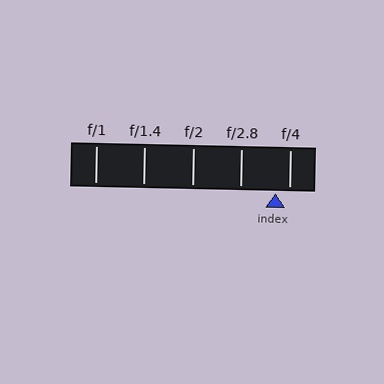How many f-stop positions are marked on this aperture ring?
There are 5 f-stop positions marked.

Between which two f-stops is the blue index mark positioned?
The index mark is between f/2.8 and f/4.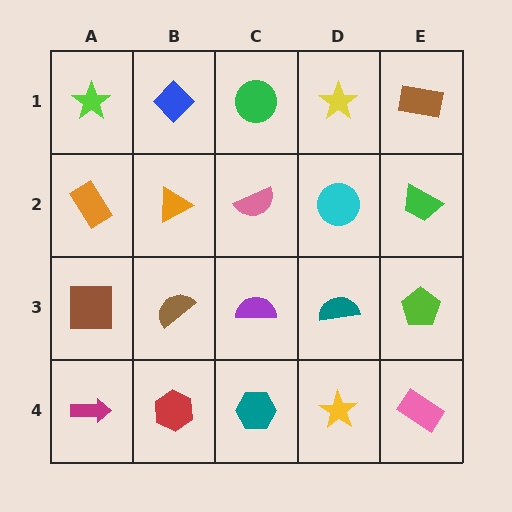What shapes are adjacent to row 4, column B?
A brown semicircle (row 3, column B), a magenta arrow (row 4, column A), a teal hexagon (row 4, column C).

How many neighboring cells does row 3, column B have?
4.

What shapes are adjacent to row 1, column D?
A cyan circle (row 2, column D), a green circle (row 1, column C), a brown rectangle (row 1, column E).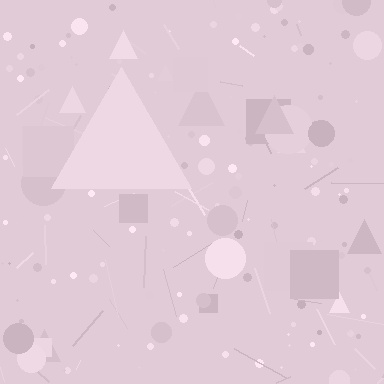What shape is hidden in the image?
A triangle is hidden in the image.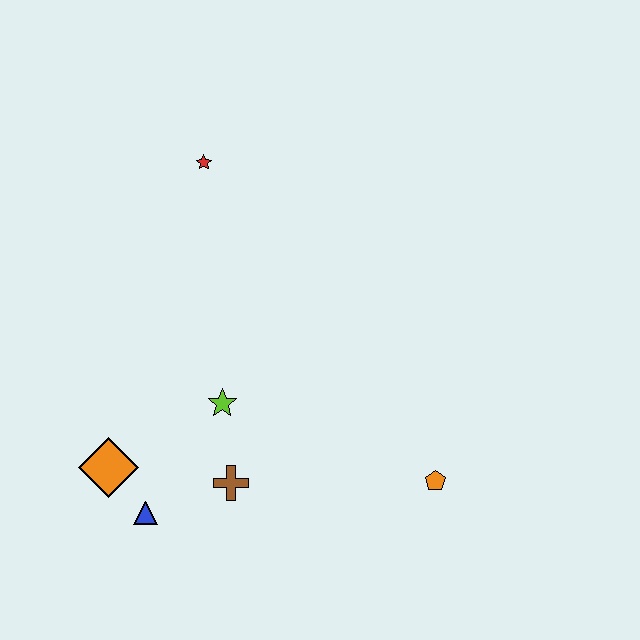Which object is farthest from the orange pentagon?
The red star is farthest from the orange pentagon.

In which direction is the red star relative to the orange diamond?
The red star is above the orange diamond.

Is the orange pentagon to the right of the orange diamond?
Yes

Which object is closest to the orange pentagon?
The brown cross is closest to the orange pentagon.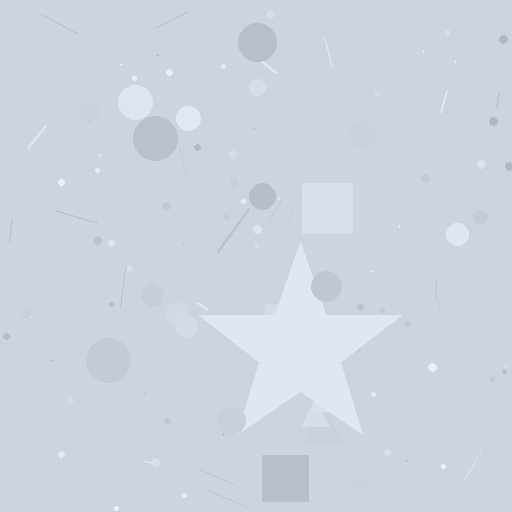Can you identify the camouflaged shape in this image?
The camouflaged shape is a star.